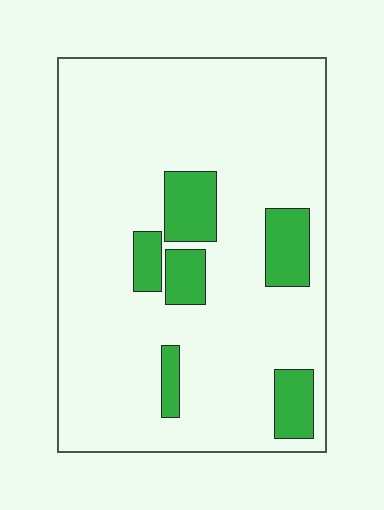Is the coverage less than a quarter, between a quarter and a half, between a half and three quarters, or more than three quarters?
Less than a quarter.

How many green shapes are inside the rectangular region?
6.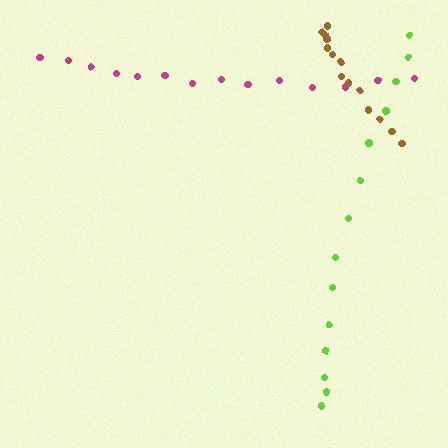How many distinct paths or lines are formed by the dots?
There are 3 distinct paths.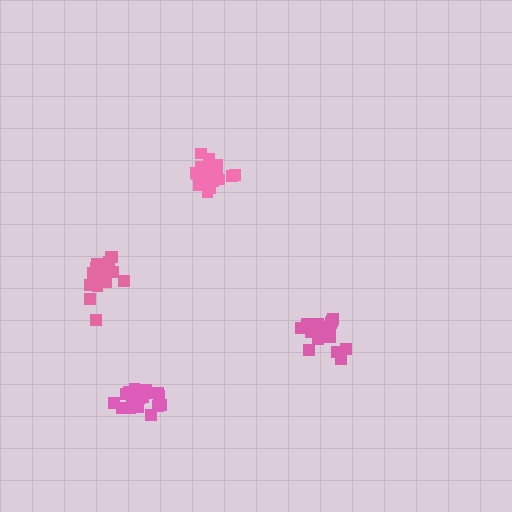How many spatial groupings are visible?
There are 4 spatial groupings.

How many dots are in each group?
Group 1: 20 dots, Group 2: 20 dots, Group 3: 20 dots, Group 4: 19 dots (79 total).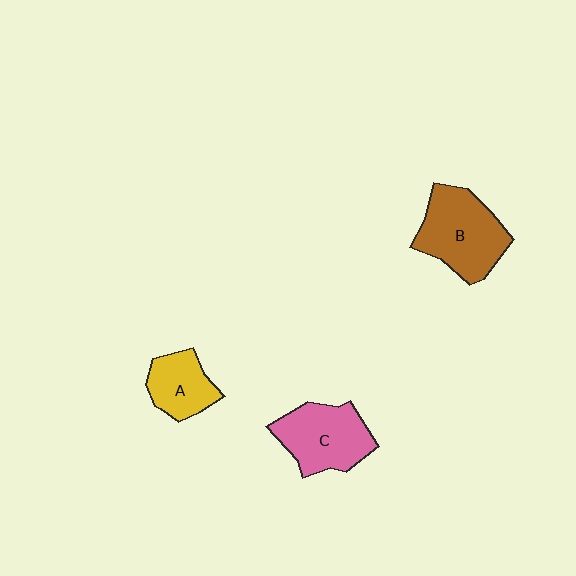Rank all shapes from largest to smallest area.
From largest to smallest: B (brown), C (pink), A (yellow).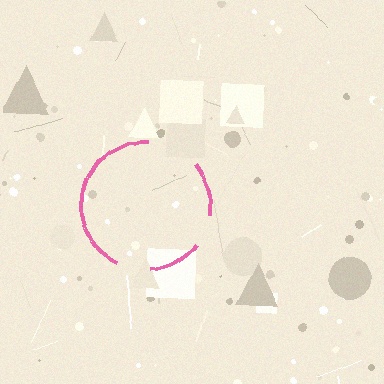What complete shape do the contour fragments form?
The contour fragments form a circle.